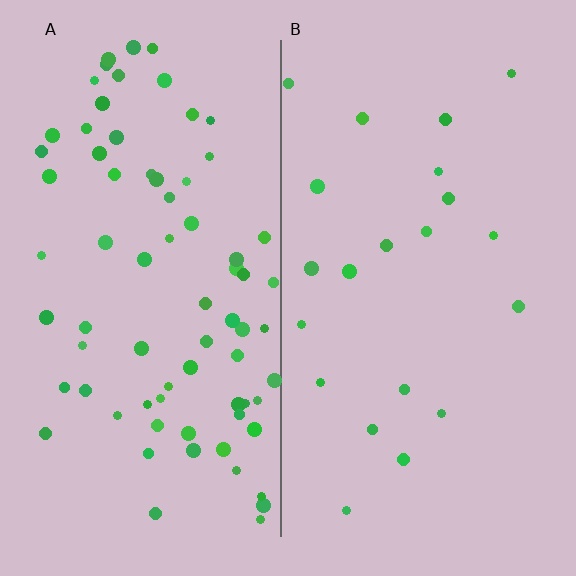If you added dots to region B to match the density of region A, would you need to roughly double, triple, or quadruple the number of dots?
Approximately quadruple.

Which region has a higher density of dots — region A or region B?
A (the left).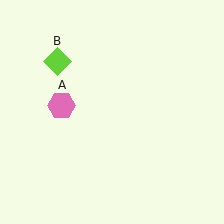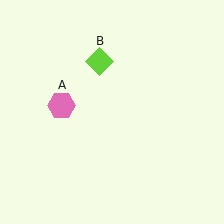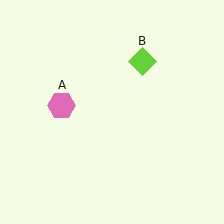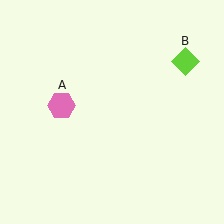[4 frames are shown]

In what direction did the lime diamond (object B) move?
The lime diamond (object B) moved right.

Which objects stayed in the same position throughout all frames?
Pink hexagon (object A) remained stationary.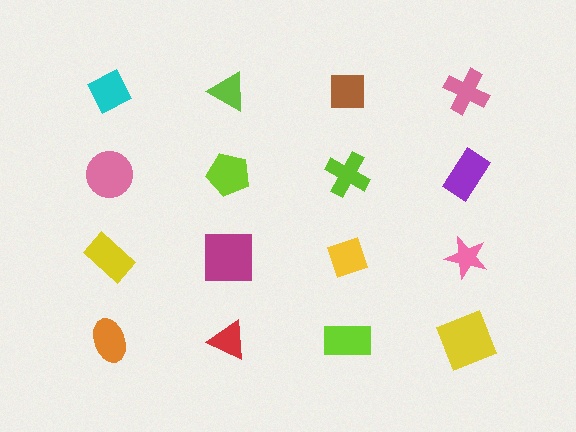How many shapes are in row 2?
4 shapes.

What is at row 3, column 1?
A yellow rectangle.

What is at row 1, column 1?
A cyan diamond.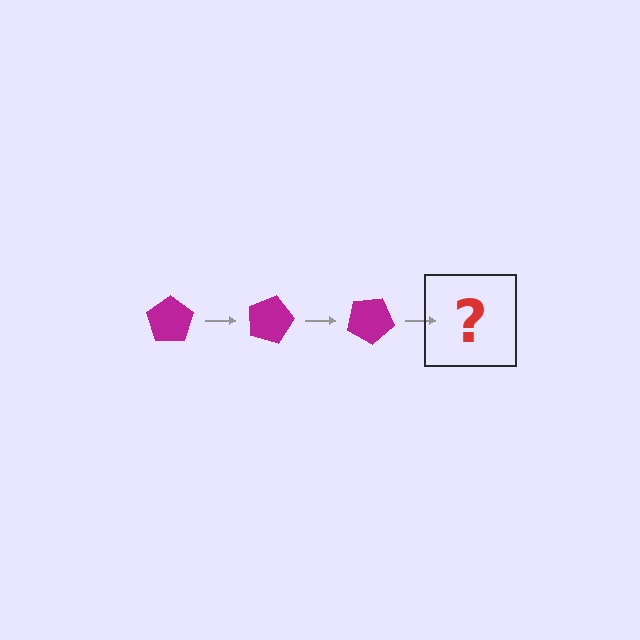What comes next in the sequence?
The next element should be a magenta pentagon rotated 45 degrees.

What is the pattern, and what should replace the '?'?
The pattern is that the pentagon rotates 15 degrees each step. The '?' should be a magenta pentagon rotated 45 degrees.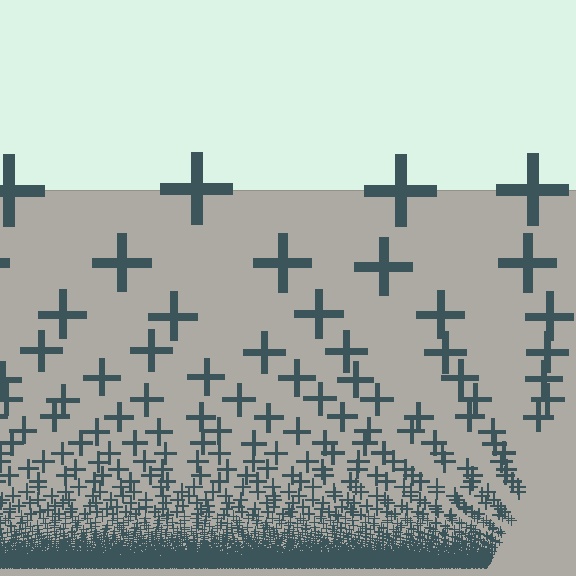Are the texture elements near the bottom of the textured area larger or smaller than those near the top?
Smaller. The gradient is inverted — elements near the bottom are smaller and denser.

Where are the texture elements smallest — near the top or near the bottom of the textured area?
Near the bottom.